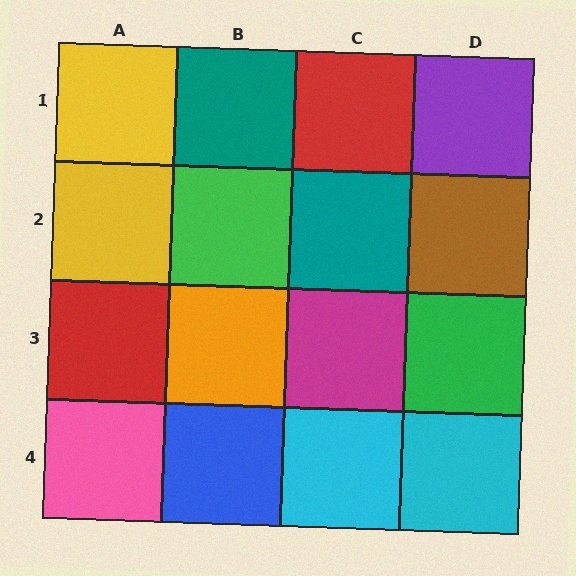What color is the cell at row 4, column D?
Cyan.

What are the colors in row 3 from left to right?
Red, orange, magenta, green.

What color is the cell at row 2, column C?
Teal.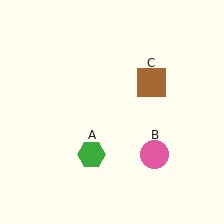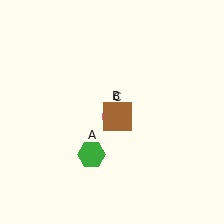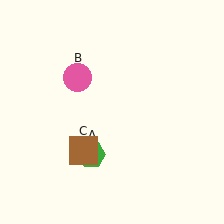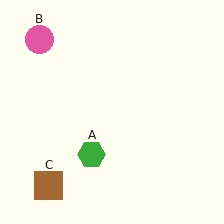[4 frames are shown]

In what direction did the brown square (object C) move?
The brown square (object C) moved down and to the left.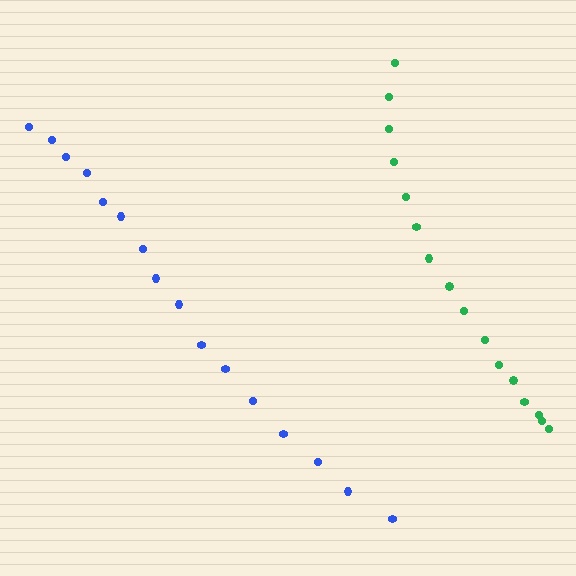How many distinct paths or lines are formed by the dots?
There are 2 distinct paths.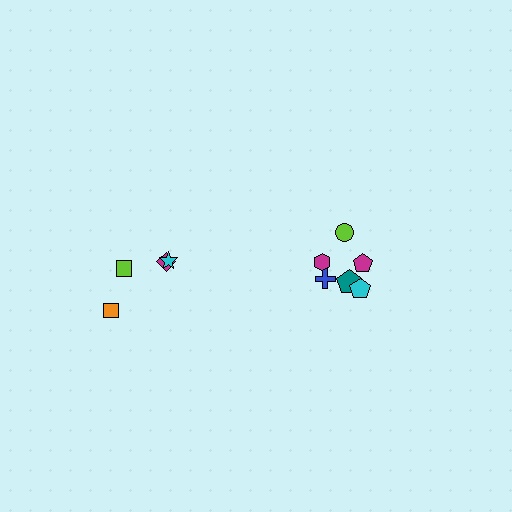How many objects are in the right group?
There are 6 objects.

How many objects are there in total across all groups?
There are 10 objects.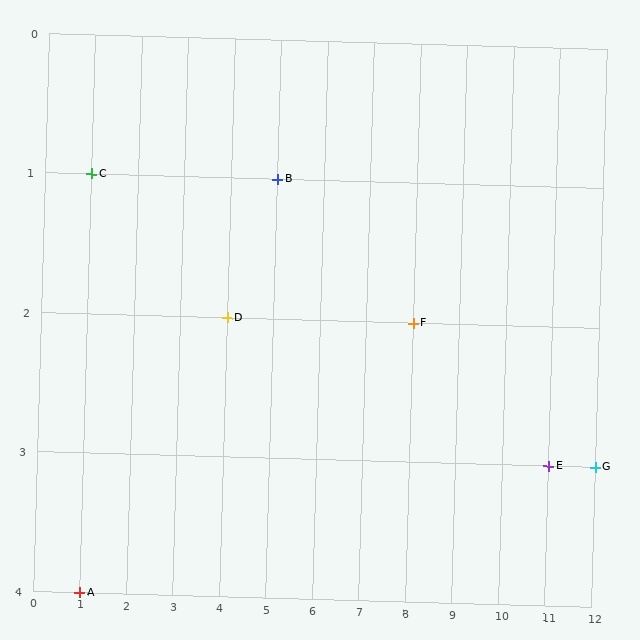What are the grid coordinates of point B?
Point B is at grid coordinates (5, 1).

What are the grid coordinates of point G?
Point G is at grid coordinates (12, 3).